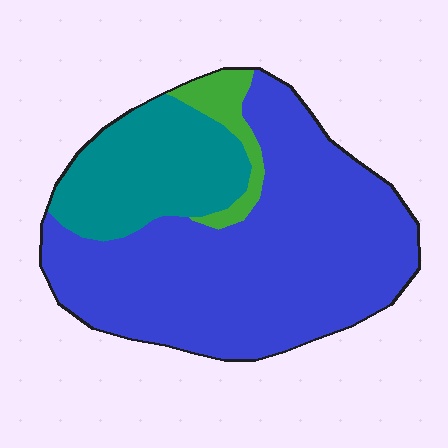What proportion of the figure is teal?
Teal takes up about one quarter (1/4) of the figure.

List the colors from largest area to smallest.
From largest to smallest: blue, teal, green.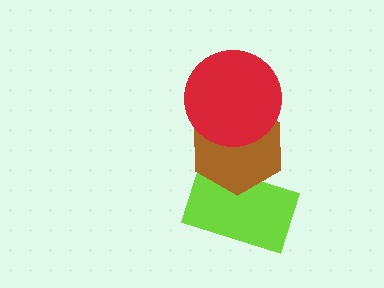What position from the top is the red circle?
The red circle is 1st from the top.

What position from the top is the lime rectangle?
The lime rectangle is 3rd from the top.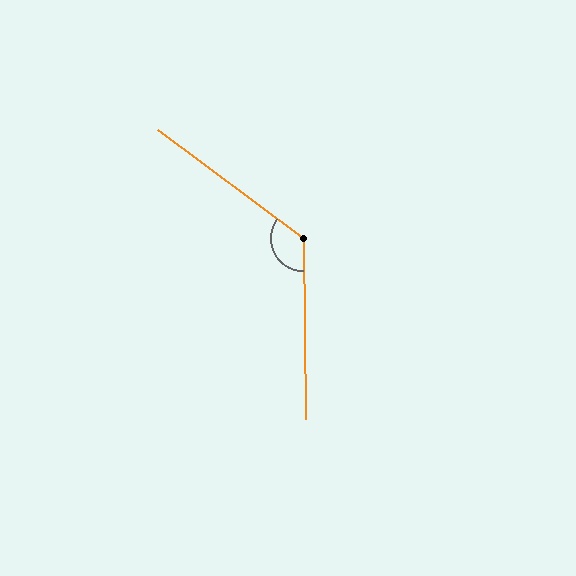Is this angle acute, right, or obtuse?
It is obtuse.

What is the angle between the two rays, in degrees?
Approximately 127 degrees.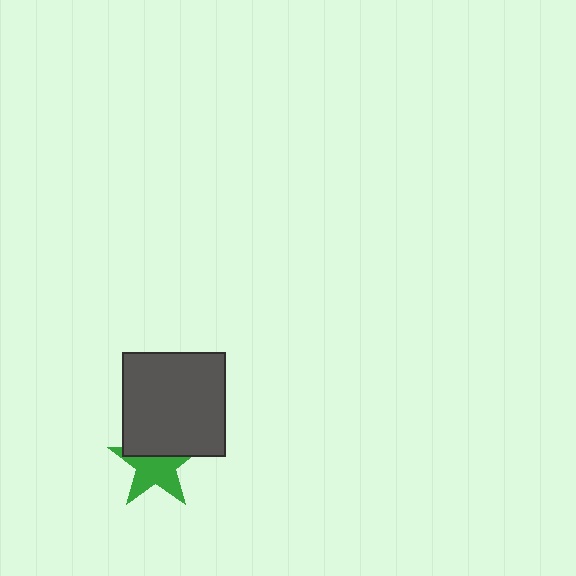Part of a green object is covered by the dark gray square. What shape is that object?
It is a star.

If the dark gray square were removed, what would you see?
You would see the complete green star.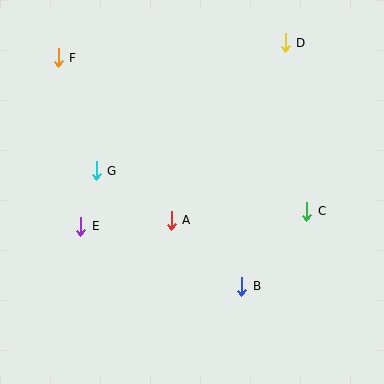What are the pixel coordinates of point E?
Point E is at (81, 226).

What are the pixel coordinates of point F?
Point F is at (58, 58).